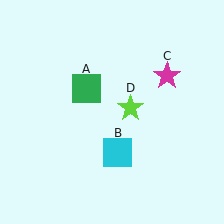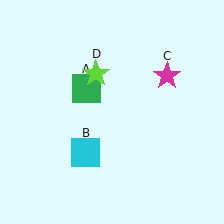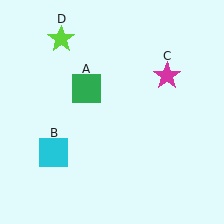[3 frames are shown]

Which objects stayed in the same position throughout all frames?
Green square (object A) and magenta star (object C) remained stationary.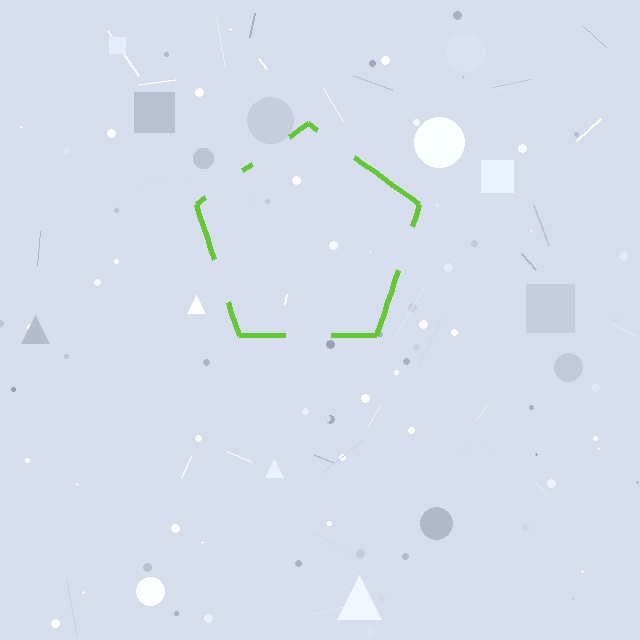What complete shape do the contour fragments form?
The contour fragments form a pentagon.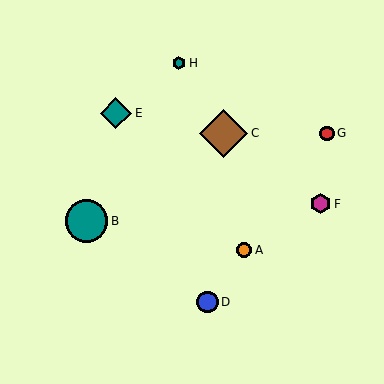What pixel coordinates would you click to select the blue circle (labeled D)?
Click at (207, 302) to select the blue circle D.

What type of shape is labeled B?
Shape B is a teal circle.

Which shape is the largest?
The brown diamond (labeled C) is the largest.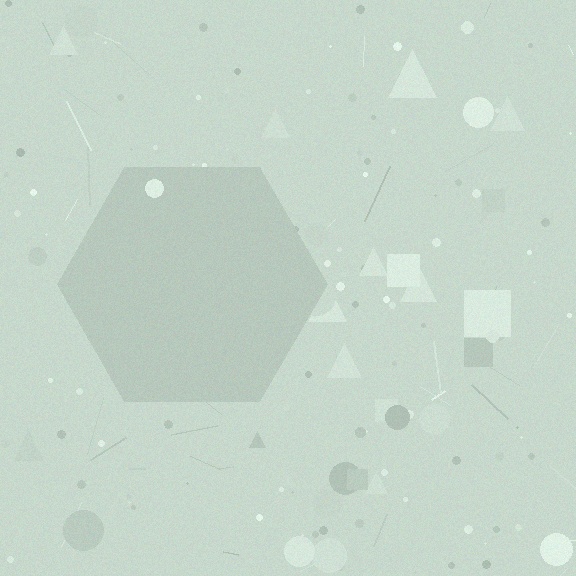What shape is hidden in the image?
A hexagon is hidden in the image.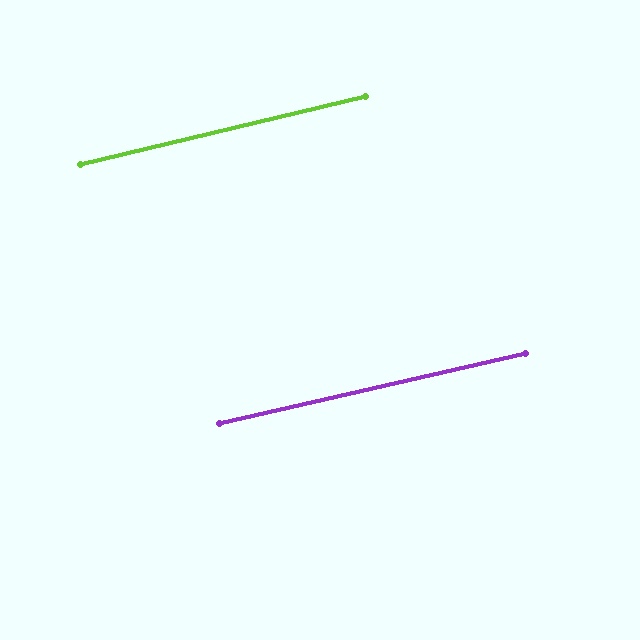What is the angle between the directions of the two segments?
Approximately 1 degree.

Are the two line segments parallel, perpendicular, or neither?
Parallel — their directions differ by only 0.6°.